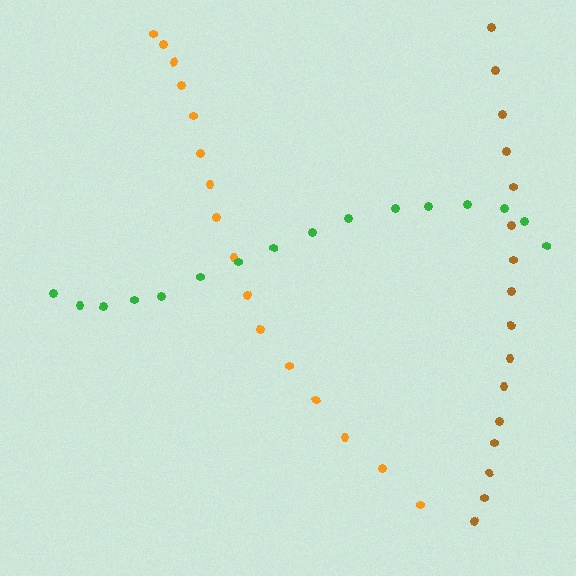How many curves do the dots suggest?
There are 3 distinct paths.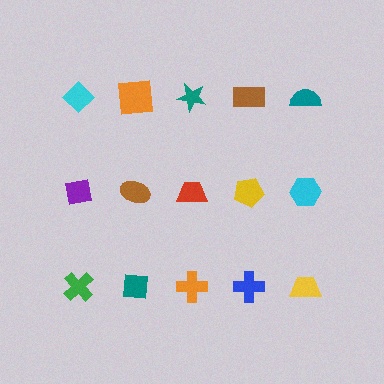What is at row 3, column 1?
A green cross.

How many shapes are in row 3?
5 shapes.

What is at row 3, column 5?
A yellow trapezoid.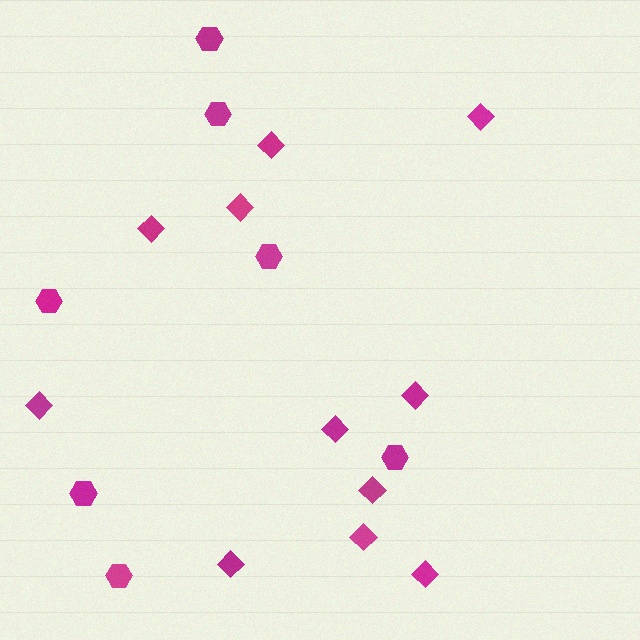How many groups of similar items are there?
There are 2 groups: one group of hexagons (7) and one group of diamonds (11).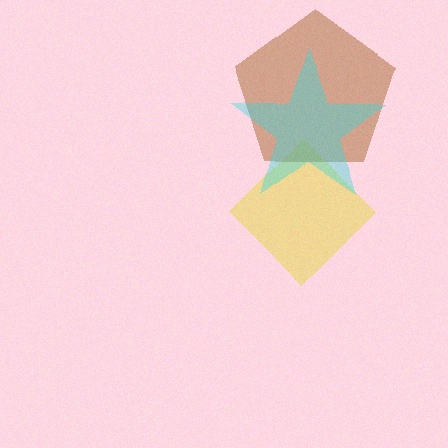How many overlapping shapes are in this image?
There are 3 overlapping shapes in the image.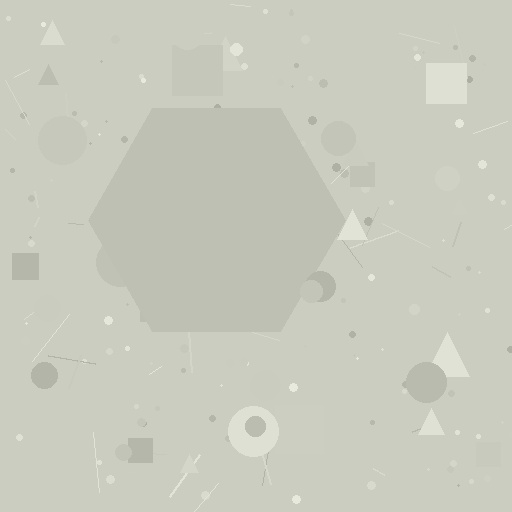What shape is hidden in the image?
A hexagon is hidden in the image.